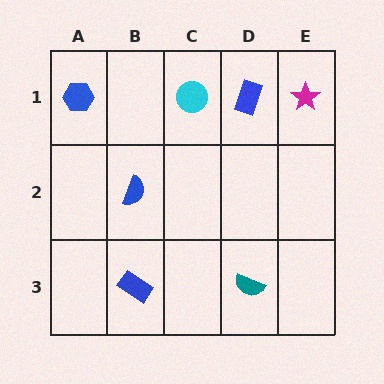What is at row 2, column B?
A blue semicircle.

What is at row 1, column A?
A blue hexagon.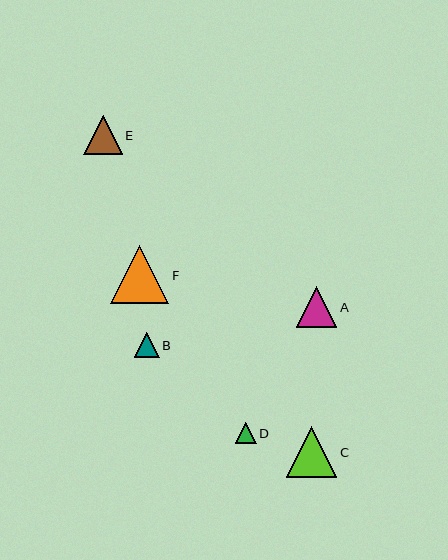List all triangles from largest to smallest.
From largest to smallest: F, C, A, E, B, D.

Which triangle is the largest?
Triangle F is the largest with a size of approximately 58 pixels.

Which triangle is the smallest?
Triangle D is the smallest with a size of approximately 21 pixels.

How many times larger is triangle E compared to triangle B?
Triangle E is approximately 1.6 times the size of triangle B.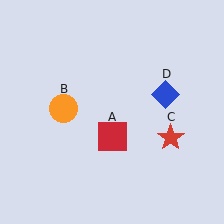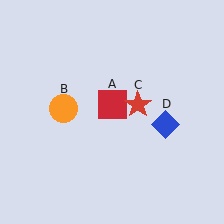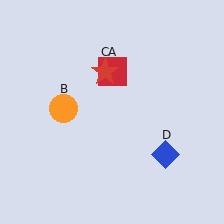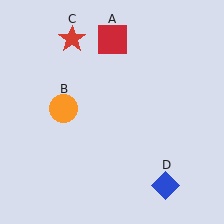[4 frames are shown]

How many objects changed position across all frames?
3 objects changed position: red square (object A), red star (object C), blue diamond (object D).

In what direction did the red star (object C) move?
The red star (object C) moved up and to the left.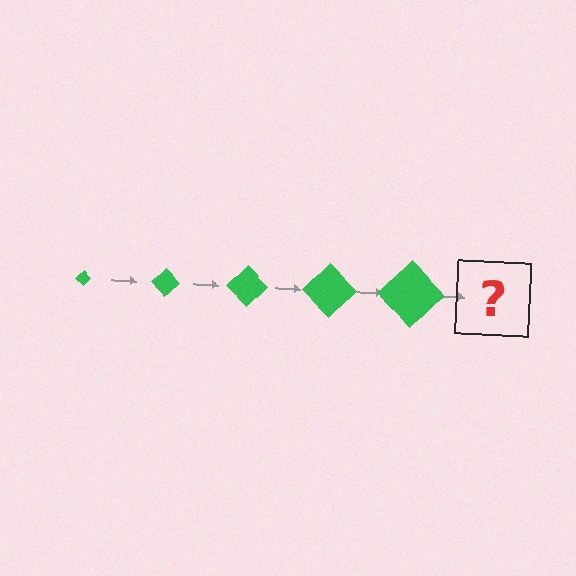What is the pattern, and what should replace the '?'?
The pattern is that the diamond gets progressively larger each step. The '?' should be a green diamond, larger than the previous one.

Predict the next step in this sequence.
The next step is a green diamond, larger than the previous one.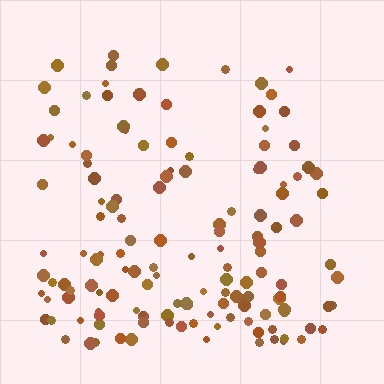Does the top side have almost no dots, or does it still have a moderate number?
Still a moderate number, just noticeably fewer than the bottom.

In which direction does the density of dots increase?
From top to bottom, with the bottom side densest.